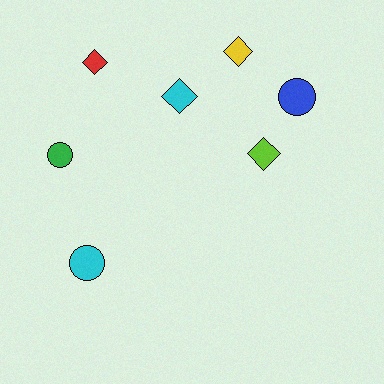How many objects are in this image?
There are 7 objects.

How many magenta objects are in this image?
There are no magenta objects.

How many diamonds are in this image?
There are 4 diamonds.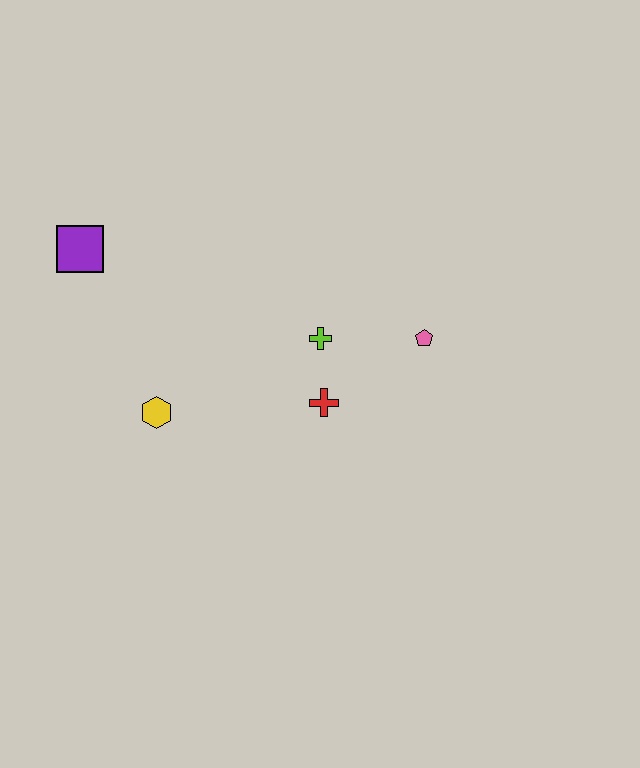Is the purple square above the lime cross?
Yes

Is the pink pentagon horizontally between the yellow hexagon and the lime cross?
No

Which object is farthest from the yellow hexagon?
The pink pentagon is farthest from the yellow hexagon.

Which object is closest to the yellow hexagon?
The red cross is closest to the yellow hexagon.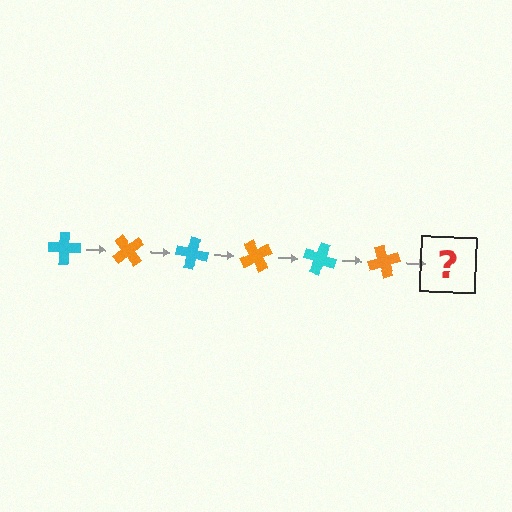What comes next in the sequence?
The next element should be a cyan cross, rotated 300 degrees from the start.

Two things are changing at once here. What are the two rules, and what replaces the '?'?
The two rules are that it rotates 50 degrees each step and the color cycles through cyan and orange. The '?' should be a cyan cross, rotated 300 degrees from the start.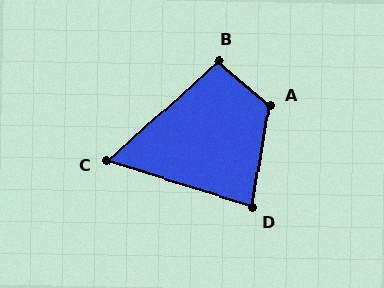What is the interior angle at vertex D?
Approximately 83 degrees (acute).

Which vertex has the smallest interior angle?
C, at approximately 59 degrees.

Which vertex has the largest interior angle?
A, at approximately 121 degrees.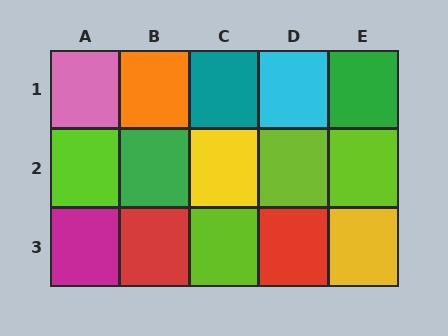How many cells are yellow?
2 cells are yellow.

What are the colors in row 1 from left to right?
Pink, orange, teal, cyan, green.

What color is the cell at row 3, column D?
Red.